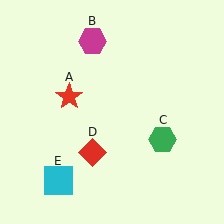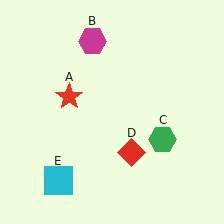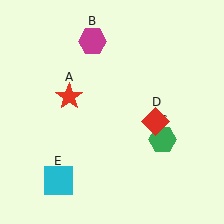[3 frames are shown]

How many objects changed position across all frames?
1 object changed position: red diamond (object D).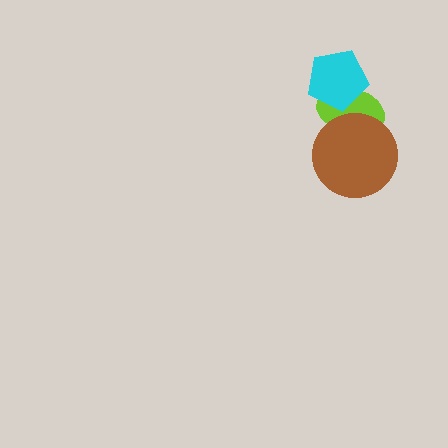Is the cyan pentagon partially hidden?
No, no other shape covers it.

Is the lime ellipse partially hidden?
Yes, it is partially covered by another shape.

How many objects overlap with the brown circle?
1 object overlaps with the brown circle.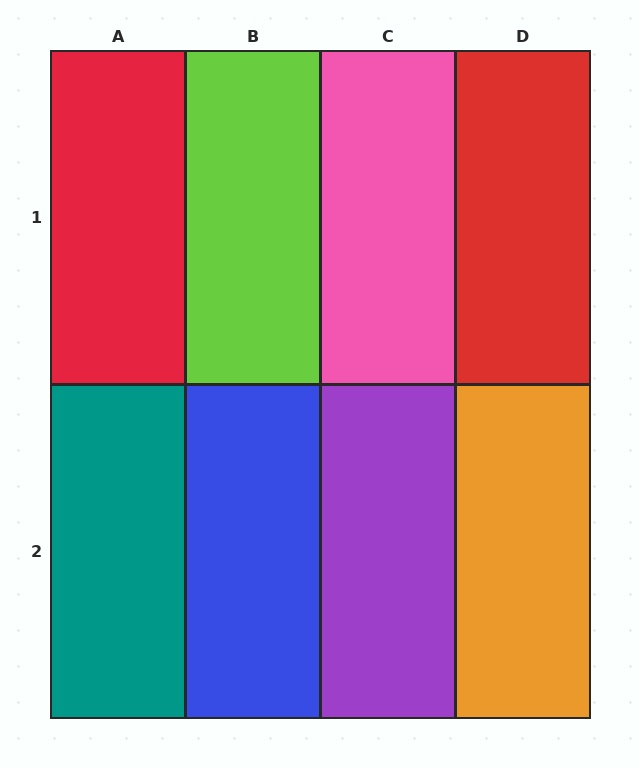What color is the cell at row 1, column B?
Lime.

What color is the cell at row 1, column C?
Pink.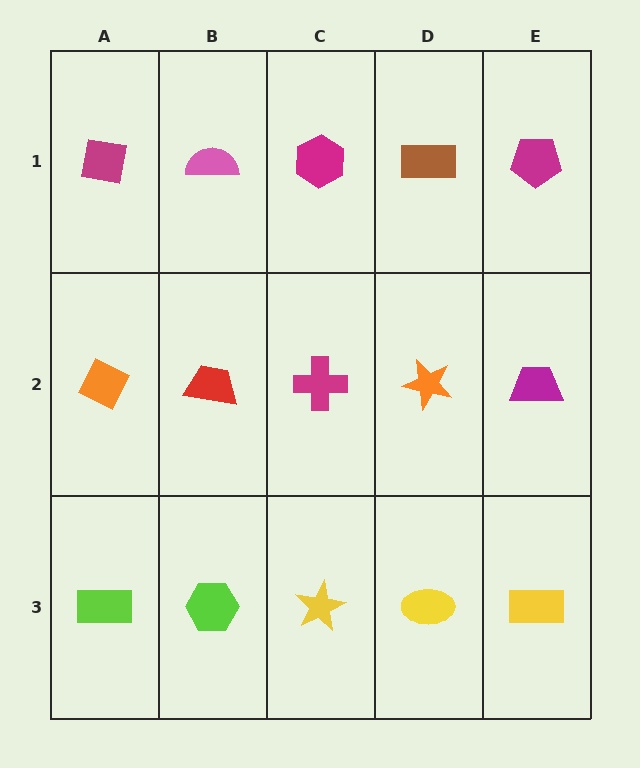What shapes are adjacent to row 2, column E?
A magenta pentagon (row 1, column E), a yellow rectangle (row 3, column E), an orange star (row 2, column D).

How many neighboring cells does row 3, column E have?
2.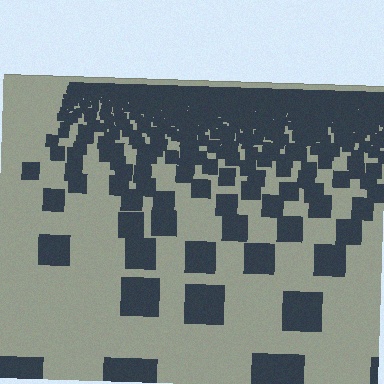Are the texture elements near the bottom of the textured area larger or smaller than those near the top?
Larger. Near the bottom, elements are closer to the viewer and appear at a bigger on-screen size.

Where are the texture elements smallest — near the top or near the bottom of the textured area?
Near the top.